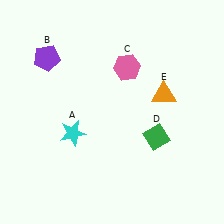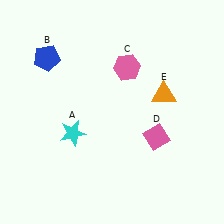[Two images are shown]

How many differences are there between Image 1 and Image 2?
There are 2 differences between the two images.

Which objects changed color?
B changed from purple to blue. D changed from green to pink.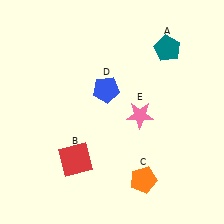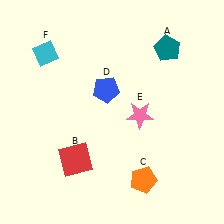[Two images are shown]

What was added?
A cyan diamond (F) was added in Image 2.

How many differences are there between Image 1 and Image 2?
There is 1 difference between the two images.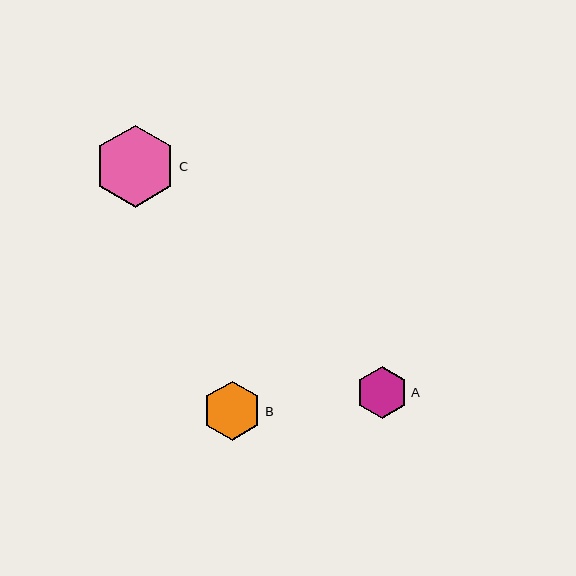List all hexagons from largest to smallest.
From largest to smallest: C, B, A.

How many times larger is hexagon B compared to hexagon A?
Hexagon B is approximately 1.1 times the size of hexagon A.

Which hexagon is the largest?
Hexagon C is the largest with a size of approximately 82 pixels.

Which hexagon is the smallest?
Hexagon A is the smallest with a size of approximately 52 pixels.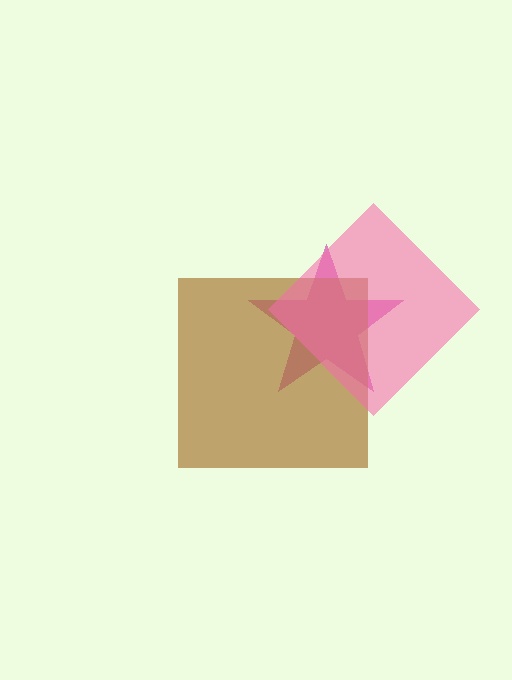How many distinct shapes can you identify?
There are 3 distinct shapes: a magenta star, a brown square, a pink diamond.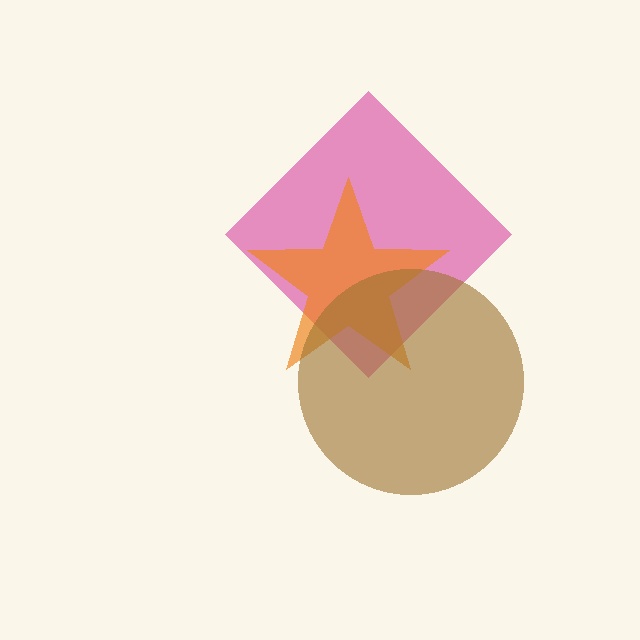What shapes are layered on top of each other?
The layered shapes are: a magenta diamond, an orange star, a brown circle.